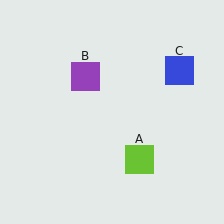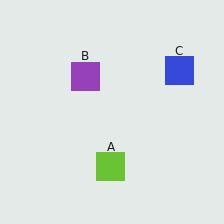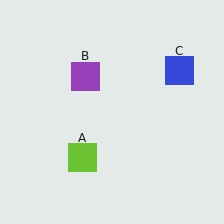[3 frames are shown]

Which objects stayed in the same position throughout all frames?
Purple square (object B) and blue square (object C) remained stationary.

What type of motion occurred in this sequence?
The lime square (object A) rotated clockwise around the center of the scene.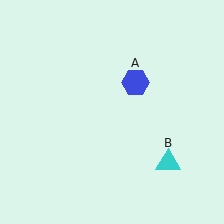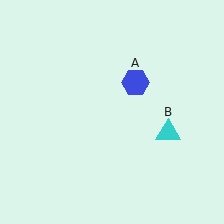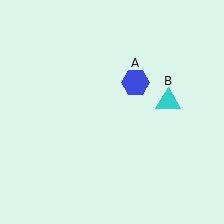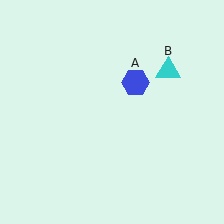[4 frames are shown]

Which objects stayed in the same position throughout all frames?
Blue hexagon (object A) remained stationary.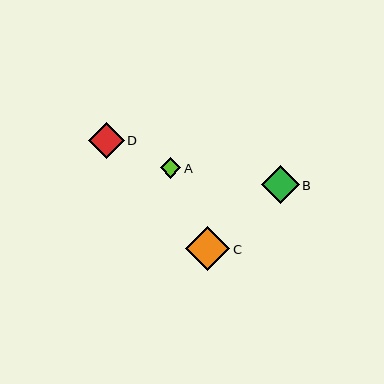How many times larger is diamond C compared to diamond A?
Diamond C is approximately 2.2 times the size of diamond A.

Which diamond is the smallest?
Diamond A is the smallest with a size of approximately 20 pixels.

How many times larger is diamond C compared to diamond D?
Diamond C is approximately 1.2 times the size of diamond D.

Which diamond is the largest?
Diamond C is the largest with a size of approximately 44 pixels.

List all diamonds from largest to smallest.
From largest to smallest: C, B, D, A.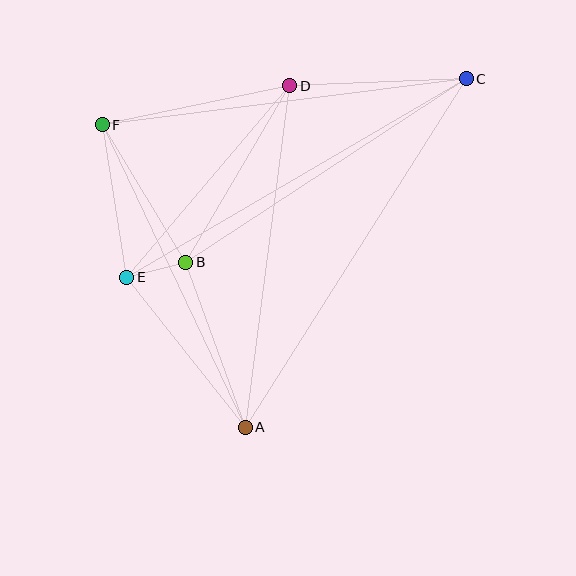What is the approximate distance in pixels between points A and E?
The distance between A and E is approximately 191 pixels.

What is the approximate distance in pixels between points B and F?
The distance between B and F is approximately 161 pixels.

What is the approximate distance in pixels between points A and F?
The distance between A and F is approximately 335 pixels.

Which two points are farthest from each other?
Points A and C are farthest from each other.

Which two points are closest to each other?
Points B and E are closest to each other.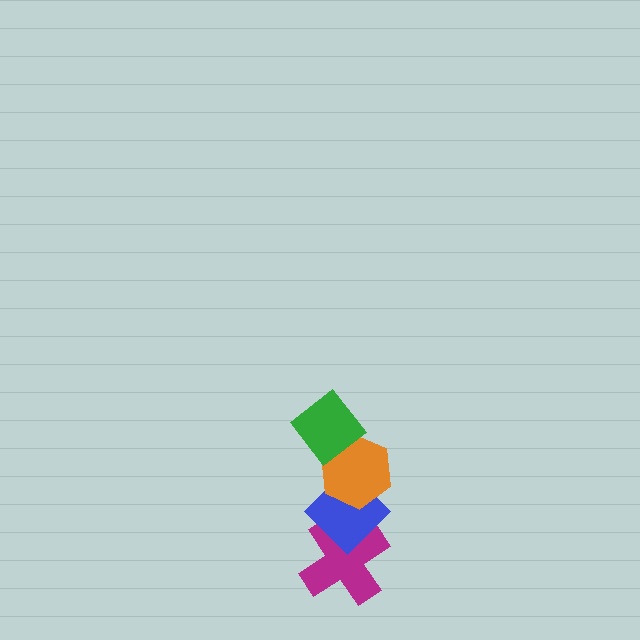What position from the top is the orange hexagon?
The orange hexagon is 2nd from the top.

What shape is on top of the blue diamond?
The orange hexagon is on top of the blue diamond.